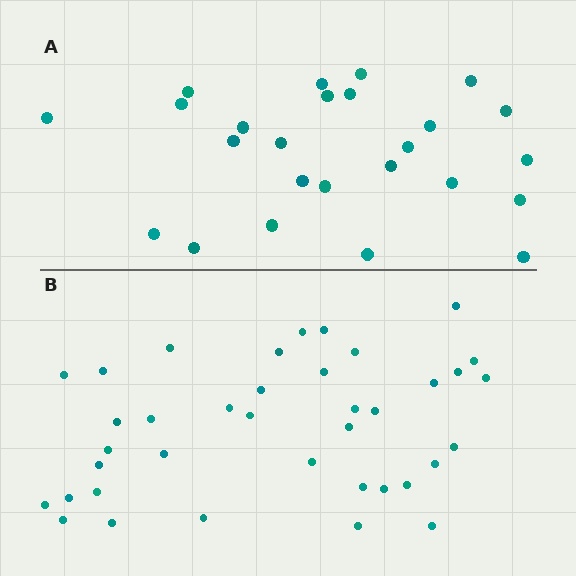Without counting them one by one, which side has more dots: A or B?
Region B (the bottom region) has more dots.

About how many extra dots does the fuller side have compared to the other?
Region B has approximately 15 more dots than region A.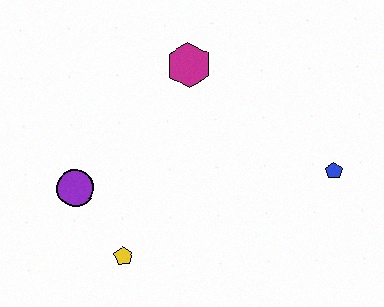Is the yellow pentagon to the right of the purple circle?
Yes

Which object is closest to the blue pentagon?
The magenta hexagon is closest to the blue pentagon.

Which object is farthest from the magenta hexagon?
The yellow pentagon is farthest from the magenta hexagon.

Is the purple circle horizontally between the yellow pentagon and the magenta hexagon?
No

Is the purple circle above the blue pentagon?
No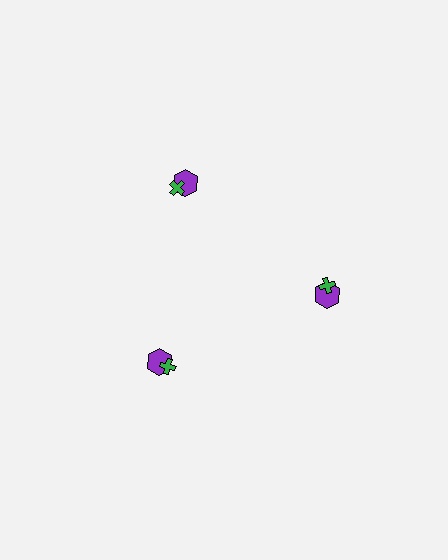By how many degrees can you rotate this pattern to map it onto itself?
The pattern maps onto itself every 120 degrees of rotation.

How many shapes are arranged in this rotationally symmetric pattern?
There are 6 shapes, arranged in 3 groups of 2.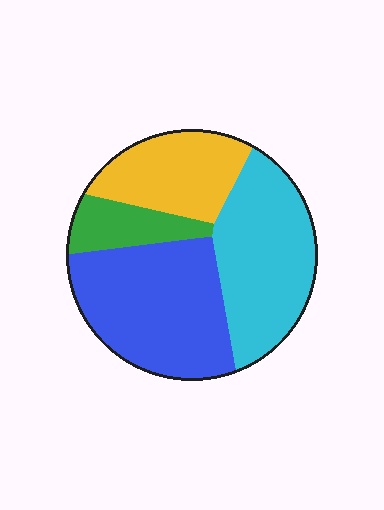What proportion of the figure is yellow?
Yellow covers roughly 20% of the figure.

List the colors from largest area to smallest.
From largest to smallest: blue, cyan, yellow, green.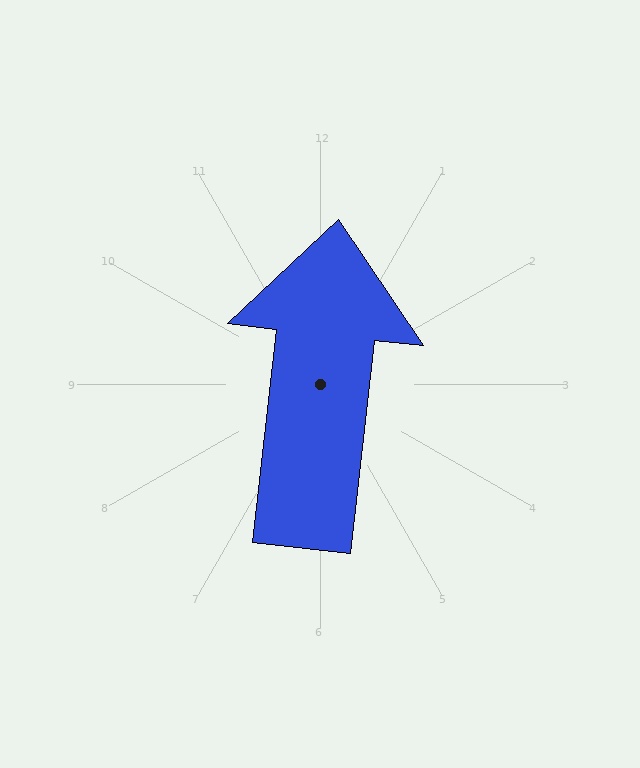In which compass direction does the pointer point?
North.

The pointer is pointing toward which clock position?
Roughly 12 o'clock.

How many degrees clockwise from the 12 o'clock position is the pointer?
Approximately 6 degrees.